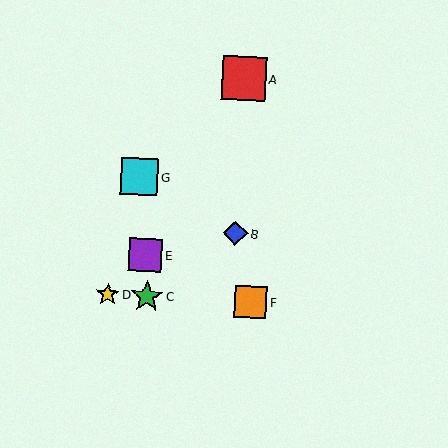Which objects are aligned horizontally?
Objects C, D, F are aligned horizontally.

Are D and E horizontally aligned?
No, D is at y≈294 and E is at y≈255.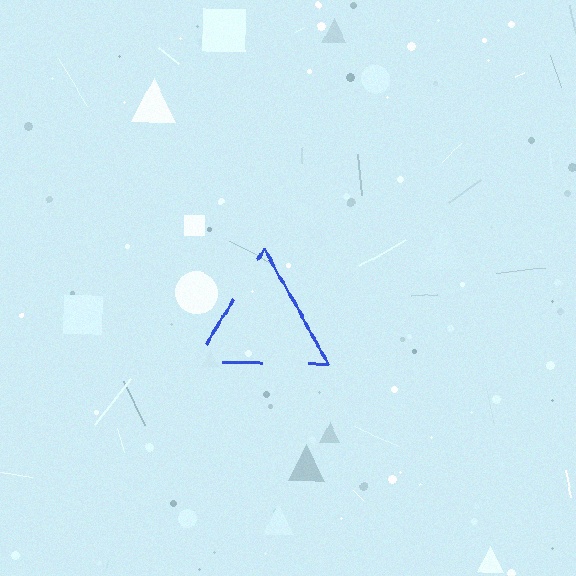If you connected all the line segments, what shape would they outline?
They would outline a triangle.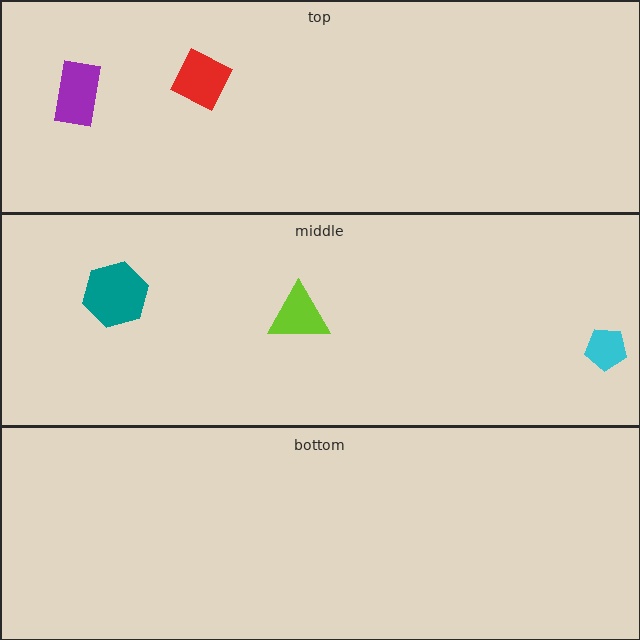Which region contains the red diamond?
The top region.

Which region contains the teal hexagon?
The middle region.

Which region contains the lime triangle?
The middle region.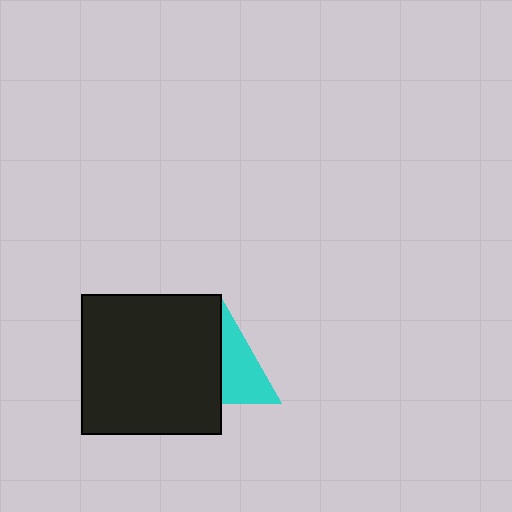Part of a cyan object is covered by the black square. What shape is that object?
It is a triangle.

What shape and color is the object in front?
The object in front is a black square.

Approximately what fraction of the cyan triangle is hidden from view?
Roughly 52% of the cyan triangle is hidden behind the black square.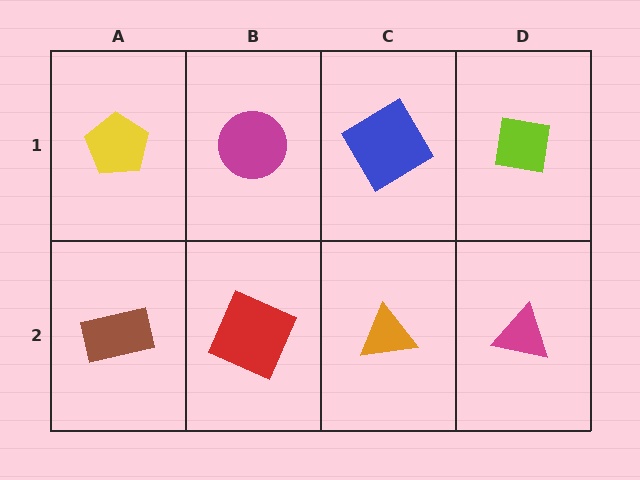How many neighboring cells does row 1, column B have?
3.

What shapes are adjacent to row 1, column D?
A magenta triangle (row 2, column D), a blue diamond (row 1, column C).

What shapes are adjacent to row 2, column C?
A blue diamond (row 1, column C), a red square (row 2, column B), a magenta triangle (row 2, column D).